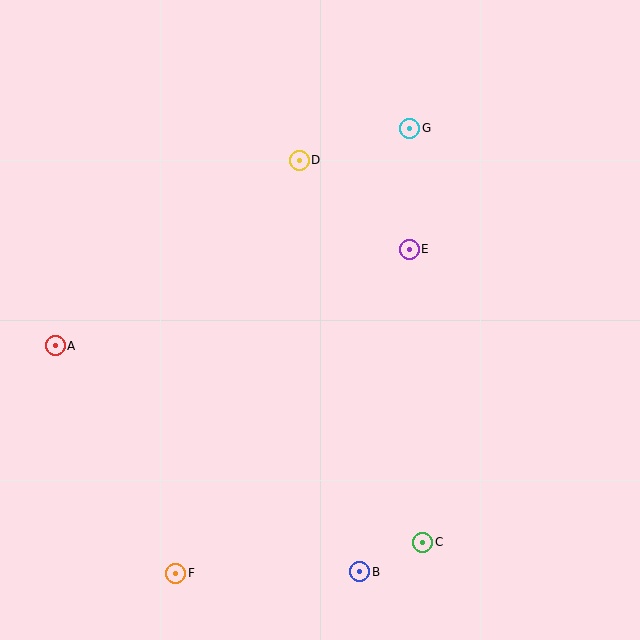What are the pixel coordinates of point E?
Point E is at (409, 249).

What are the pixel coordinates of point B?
Point B is at (360, 572).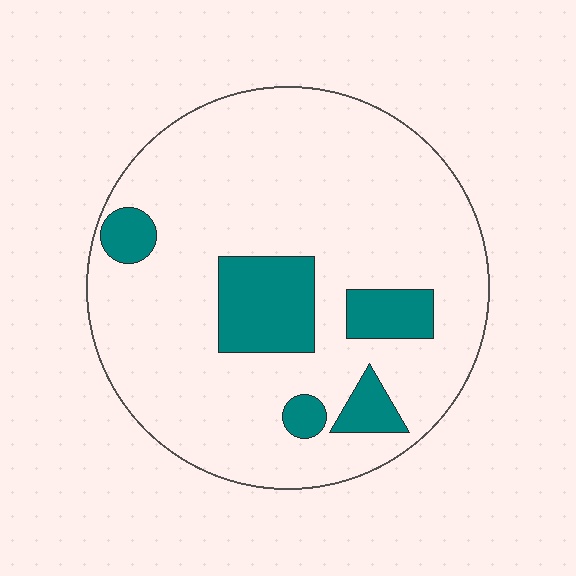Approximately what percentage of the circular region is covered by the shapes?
Approximately 15%.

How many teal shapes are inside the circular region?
5.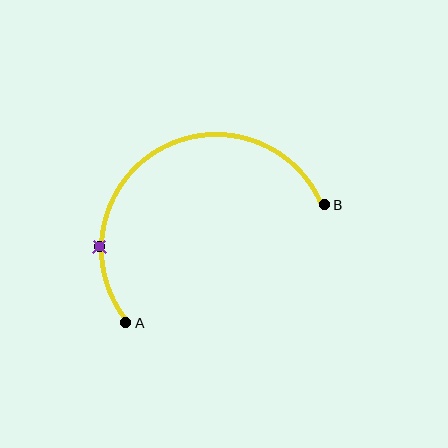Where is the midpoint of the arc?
The arc midpoint is the point on the curve farthest from the straight line joining A and B. It sits above that line.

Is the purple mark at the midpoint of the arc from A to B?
No. The purple mark lies on the arc but is closer to endpoint A. The arc midpoint would be at the point on the curve equidistant along the arc from both A and B.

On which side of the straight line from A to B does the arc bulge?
The arc bulges above the straight line connecting A and B.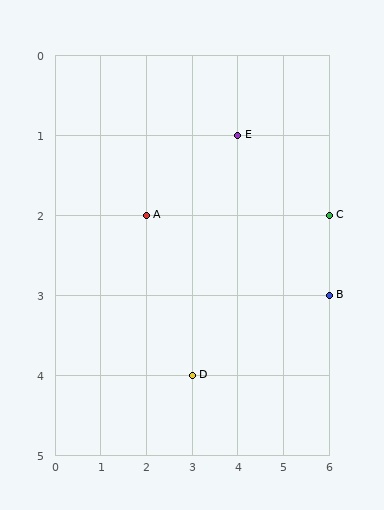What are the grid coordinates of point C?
Point C is at grid coordinates (6, 2).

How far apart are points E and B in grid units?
Points E and B are 2 columns and 2 rows apart (about 2.8 grid units diagonally).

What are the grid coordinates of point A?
Point A is at grid coordinates (2, 2).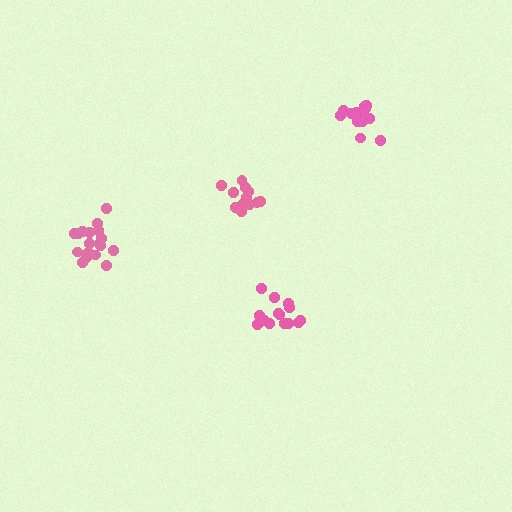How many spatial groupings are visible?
There are 4 spatial groupings.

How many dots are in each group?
Group 1: 13 dots, Group 2: 18 dots, Group 3: 14 dots, Group 4: 14 dots (59 total).